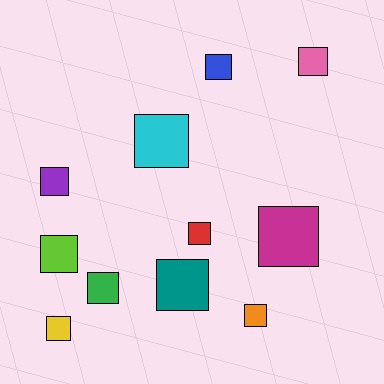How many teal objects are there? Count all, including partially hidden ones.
There is 1 teal object.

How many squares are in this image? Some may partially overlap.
There are 11 squares.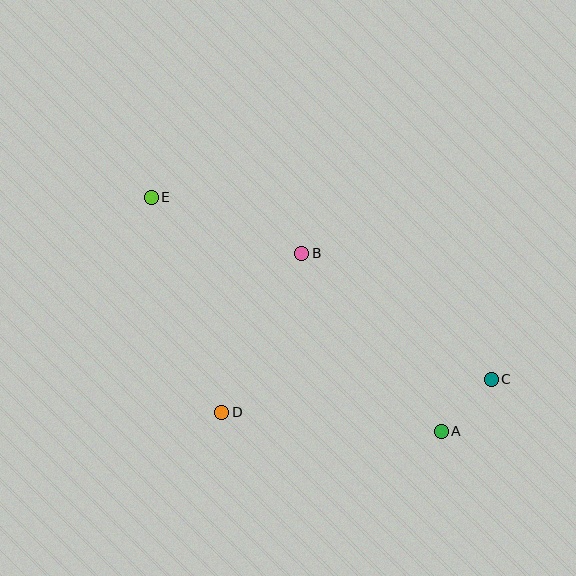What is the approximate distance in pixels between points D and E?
The distance between D and E is approximately 226 pixels.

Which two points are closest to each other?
Points A and C are closest to each other.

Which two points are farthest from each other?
Points C and E are farthest from each other.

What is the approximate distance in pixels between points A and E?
The distance between A and E is approximately 372 pixels.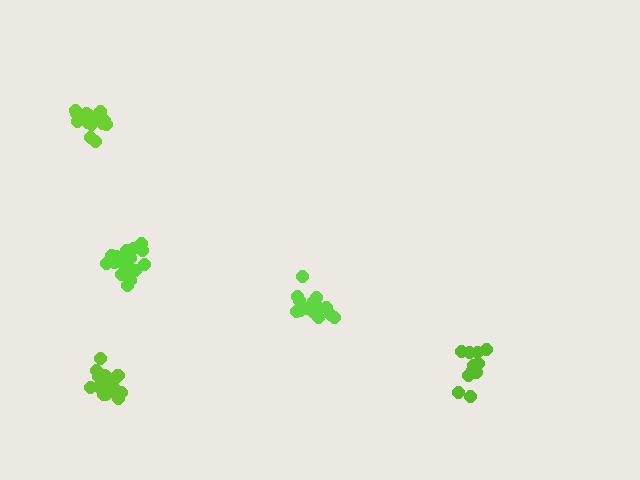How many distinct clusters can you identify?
There are 5 distinct clusters.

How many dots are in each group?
Group 1: 14 dots, Group 2: 17 dots, Group 3: 20 dots, Group 4: 20 dots, Group 5: 19 dots (90 total).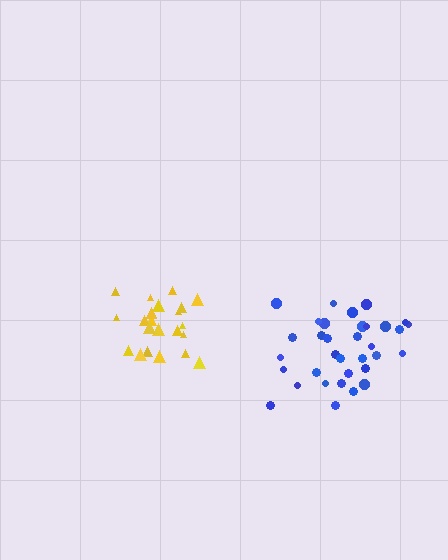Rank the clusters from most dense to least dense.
yellow, blue.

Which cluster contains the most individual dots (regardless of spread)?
Blue (35).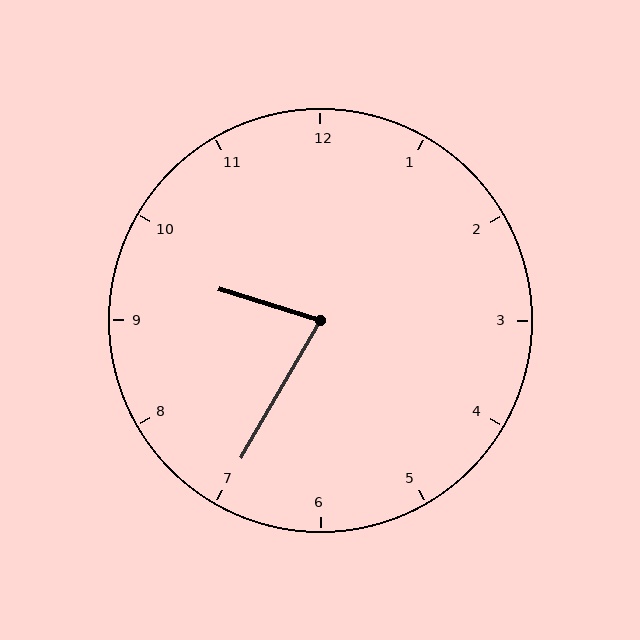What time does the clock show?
9:35.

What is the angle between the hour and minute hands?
Approximately 78 degrees.